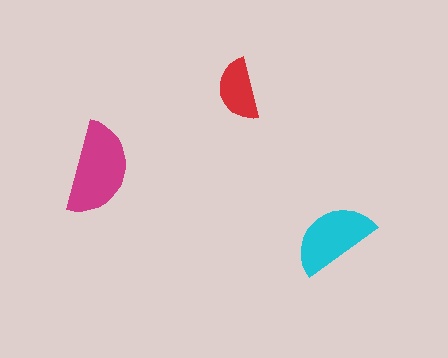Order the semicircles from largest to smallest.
the magenta one, the cyan one, the red one.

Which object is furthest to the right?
The cyan semicircle is rightmost.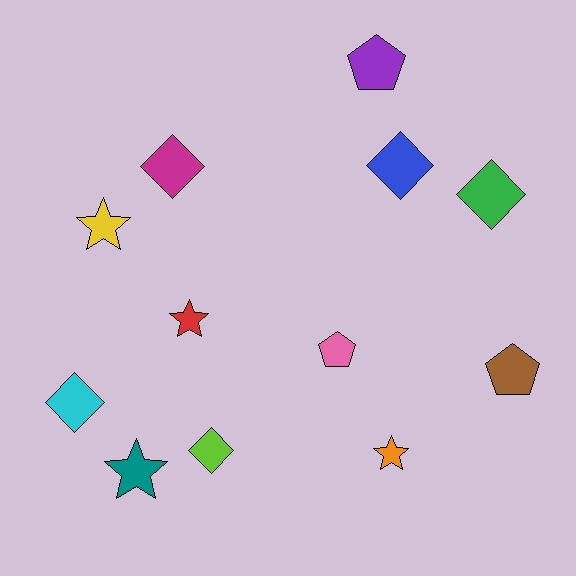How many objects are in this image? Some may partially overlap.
There are 12 objects.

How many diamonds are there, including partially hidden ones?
There are 5 diamonds.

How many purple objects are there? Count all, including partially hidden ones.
There is 1 purple object.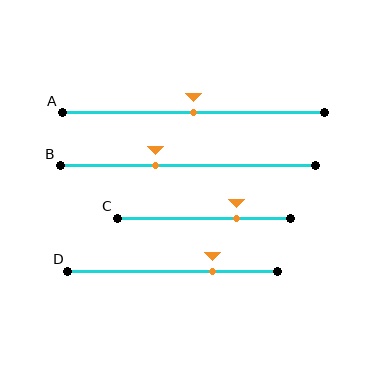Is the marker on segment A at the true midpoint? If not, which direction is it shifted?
Yes, the marker on segment A is at the true midpoint.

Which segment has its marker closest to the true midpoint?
Segment A has its marker closest to the true midpoint.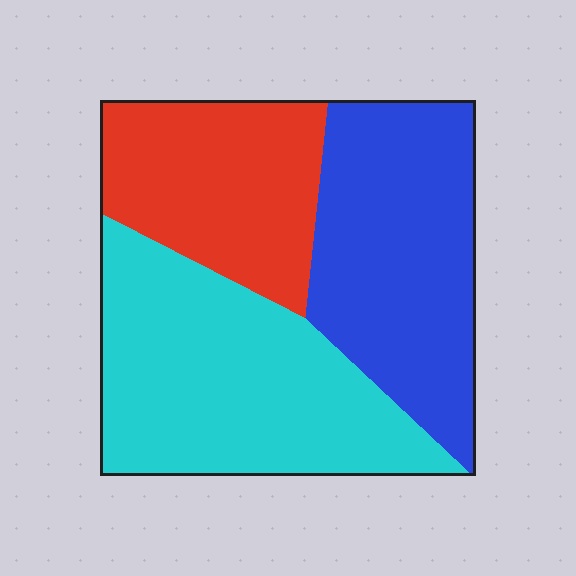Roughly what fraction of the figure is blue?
Blue takes up about one third (1/3) of the figure.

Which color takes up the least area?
Red, at roughly 25%.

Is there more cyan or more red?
Cyan.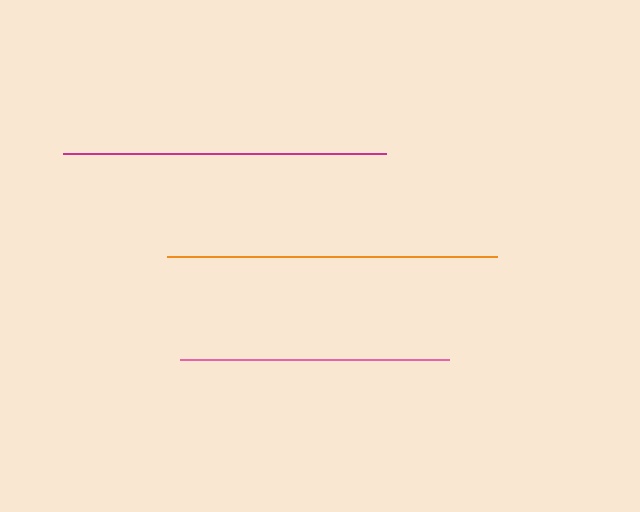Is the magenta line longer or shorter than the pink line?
The magenta line is longer than the pink line.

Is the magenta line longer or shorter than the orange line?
The orange line is longer than the magenta line.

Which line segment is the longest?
The orange line is the longest at approximately 330 pixels.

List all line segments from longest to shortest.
From longest to shortest: orange, magenta, pink.